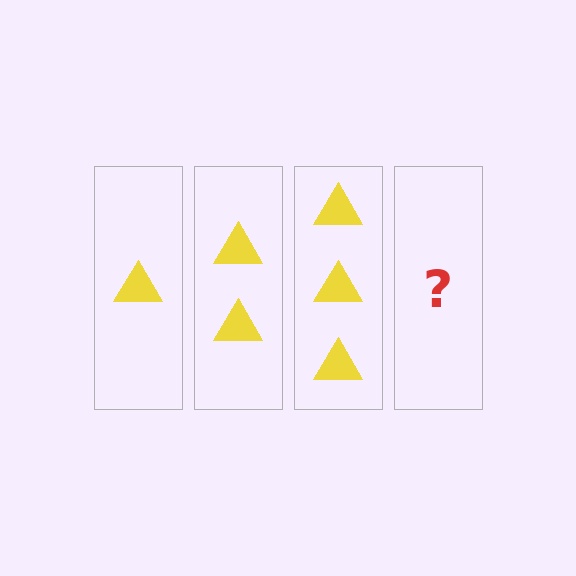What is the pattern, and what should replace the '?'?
The pattern is that each step adds one more triangle. The '?' should be 4 triangles.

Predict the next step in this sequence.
The next step is 4 triangles.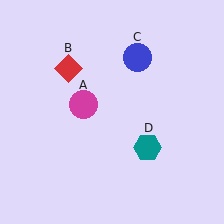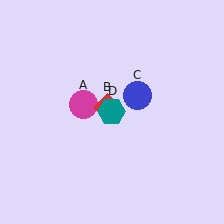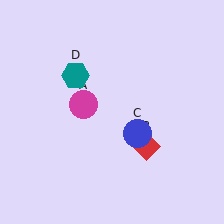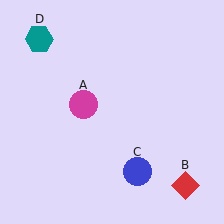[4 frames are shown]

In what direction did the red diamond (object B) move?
The red diamond (object B) moved down and to the right.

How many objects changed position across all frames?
3 objects changed position: red diamond (object B), blue circle (object C), teal hexagon (object D).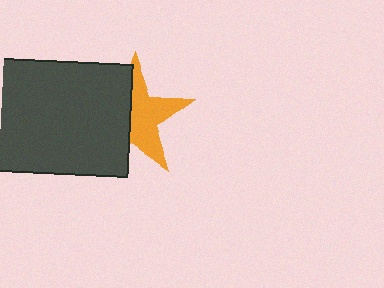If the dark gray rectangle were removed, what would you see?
You would see the complete orange star.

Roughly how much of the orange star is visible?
About half of it is visible (roughly 53%).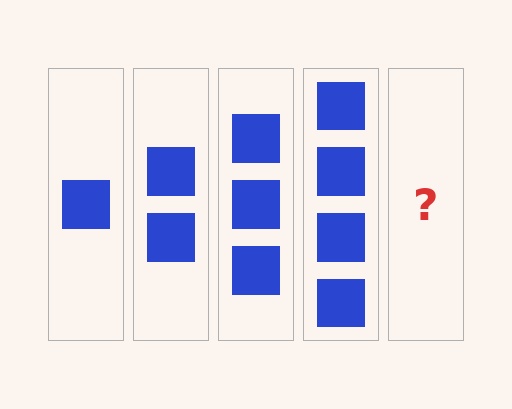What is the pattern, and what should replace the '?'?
The pattern is that each step adds one more square. The '?' should be 5 squares.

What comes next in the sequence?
The next element should be 5 squares.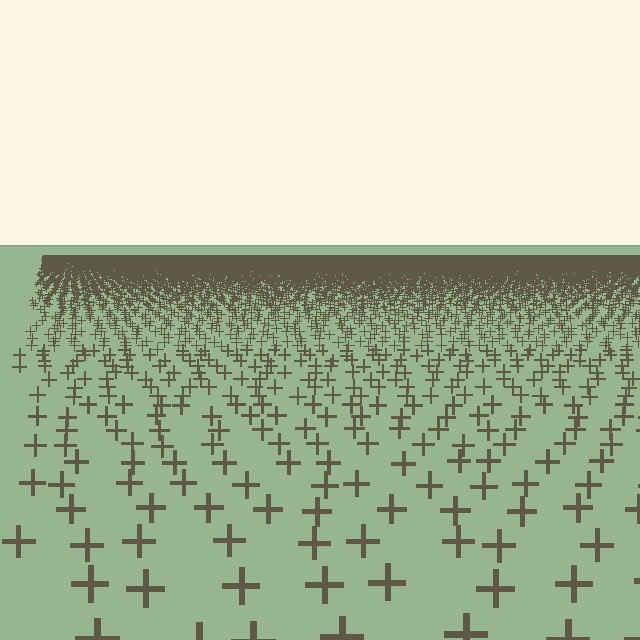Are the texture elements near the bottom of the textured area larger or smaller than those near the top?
Larger. Near the bottom, elements are closer to the viewer and appear at a bigger on-screen size.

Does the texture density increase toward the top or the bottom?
Density increases toward the top.